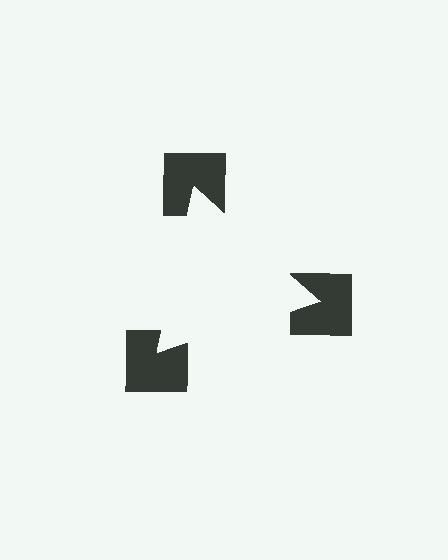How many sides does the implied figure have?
3 sides.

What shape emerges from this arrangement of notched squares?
An illusory triangle — its edges are inferred from the aligned wedge cuts in the notched squares, not physically drawn.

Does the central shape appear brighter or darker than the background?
It typically appears slightly brighter than the background, even though no actual brightness change is drawn.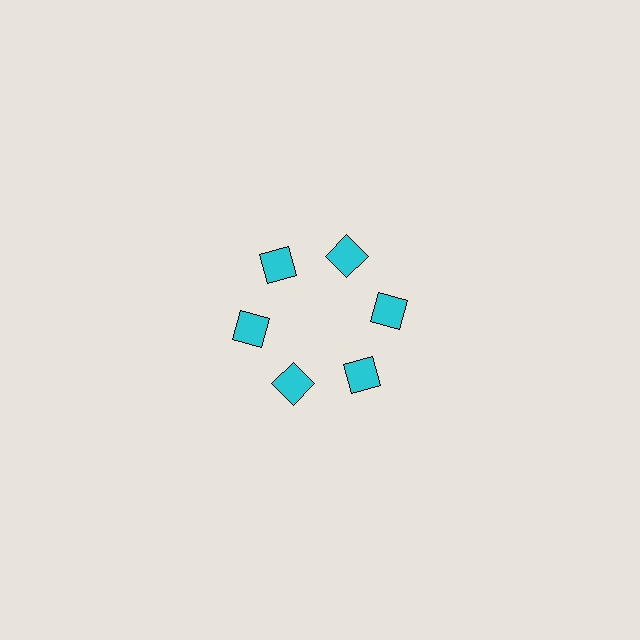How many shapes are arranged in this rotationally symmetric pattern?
There are 6 shapes, arranged in 6 groups of 1.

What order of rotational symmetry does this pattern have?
This pattern has 6-fold rotational symmetry.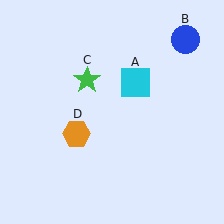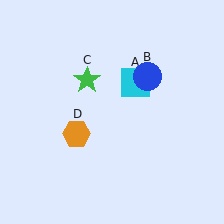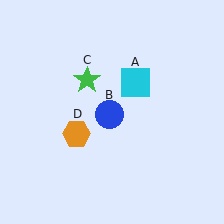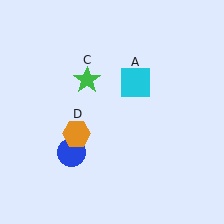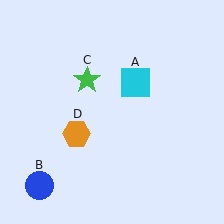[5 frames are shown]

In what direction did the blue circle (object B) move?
The blue circle (object B) moved down and to the left.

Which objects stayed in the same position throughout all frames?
Cyan square (object A) and green star (object C) and orange hexagon (object D) remained stationary.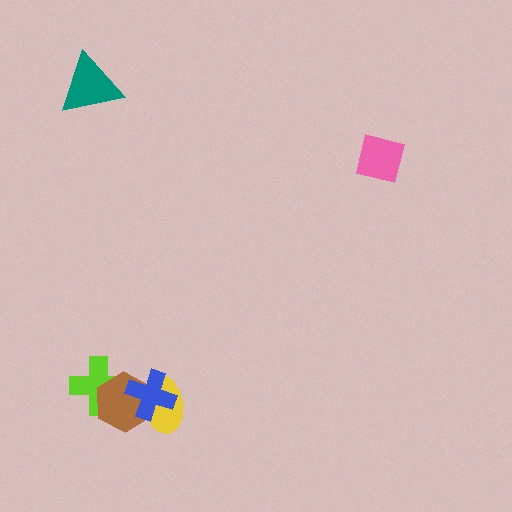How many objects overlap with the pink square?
0 objects overlap with the pink square.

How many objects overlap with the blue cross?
2 objects overlap with the blue cross.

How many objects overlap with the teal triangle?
0 objects overlap with the teal triangle.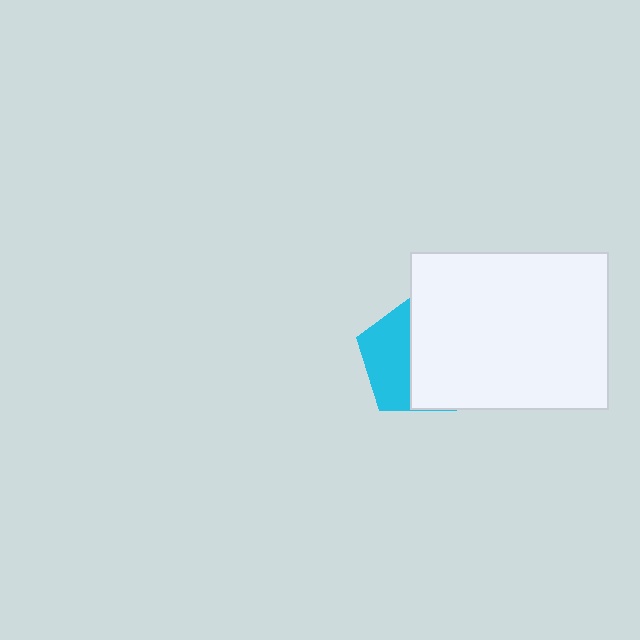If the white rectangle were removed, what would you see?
You would see the complete cyan pentagon.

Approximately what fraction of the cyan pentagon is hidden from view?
Roughly 59% of the cyan pentagon is hidden behind the white rectangle.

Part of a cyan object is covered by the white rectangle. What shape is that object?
It is a pentagon.